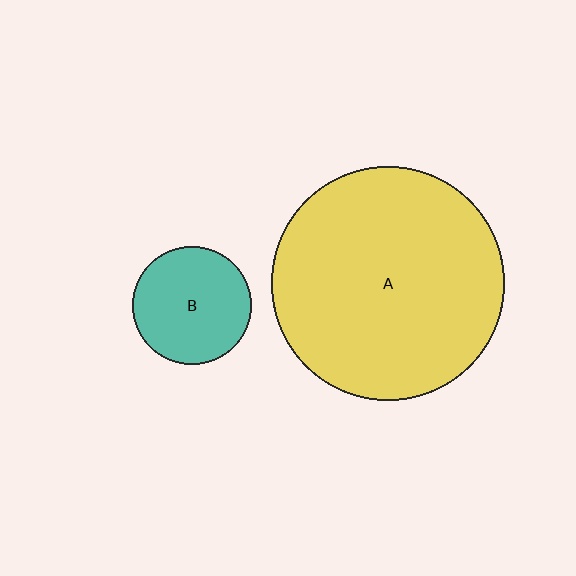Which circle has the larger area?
Circle A (yellow).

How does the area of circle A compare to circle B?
Approximately 3.9 times.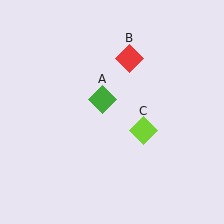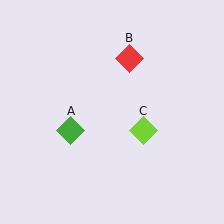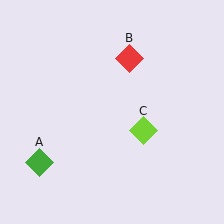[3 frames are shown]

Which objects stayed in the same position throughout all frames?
Red diamond (object B) and lime diamond (object C) remained stationary.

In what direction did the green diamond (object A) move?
The green diamond (object A) moved down and to the left.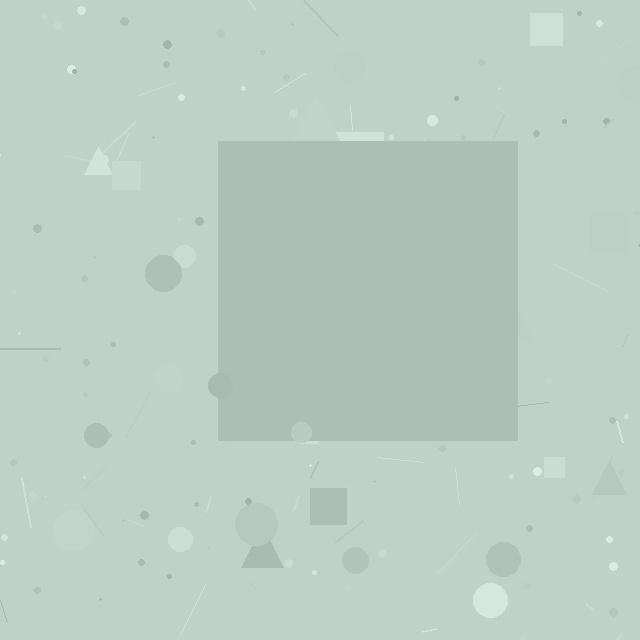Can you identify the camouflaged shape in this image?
The camouflaged shape is a square.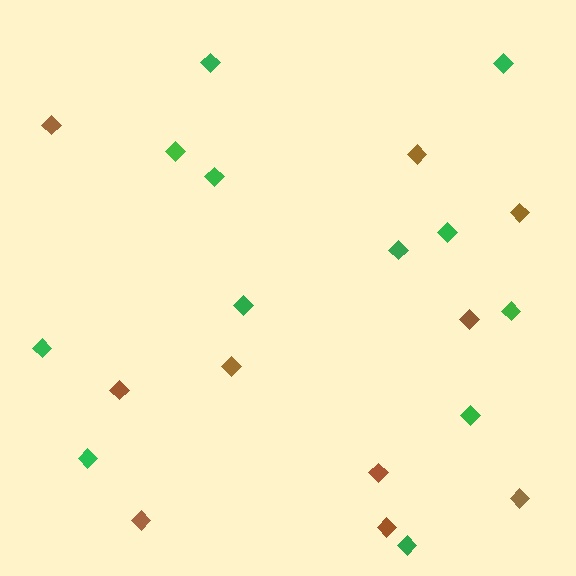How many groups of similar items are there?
There are 2 groups: one group of green diamonds (12) and one group of brown diamonds (10).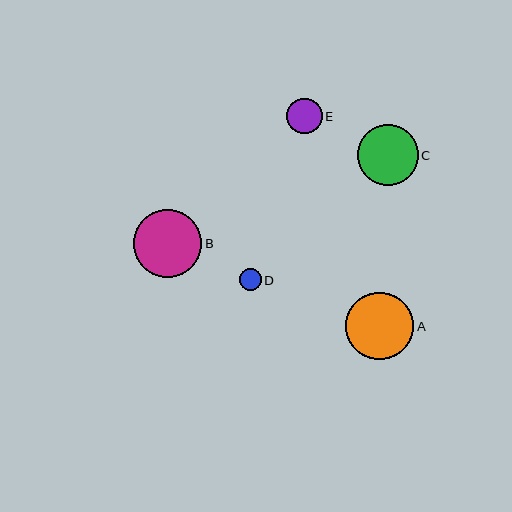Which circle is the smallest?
Circle D is the smallest with a size of approximately 22 pixels.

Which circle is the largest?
Circle B is the largest with a size of approximately 68 pixels.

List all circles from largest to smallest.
From largest to smallest: B, A, C, E, D.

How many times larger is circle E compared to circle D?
Circle E is approximately 1.6 times the size of circle D.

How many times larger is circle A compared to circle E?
Circle A is approximately 1.9 times the size of circle E.